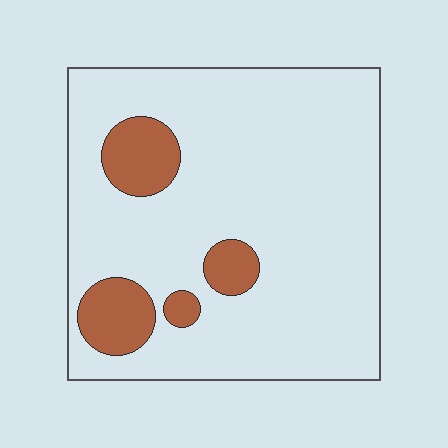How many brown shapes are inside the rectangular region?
4.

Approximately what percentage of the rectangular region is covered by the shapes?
Approximately 15%.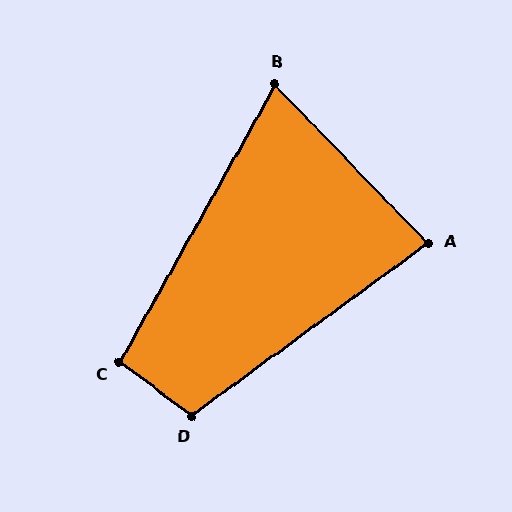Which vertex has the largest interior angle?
D, at approximately 107 degrees.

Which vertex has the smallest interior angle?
B, at approximately 73 degrees.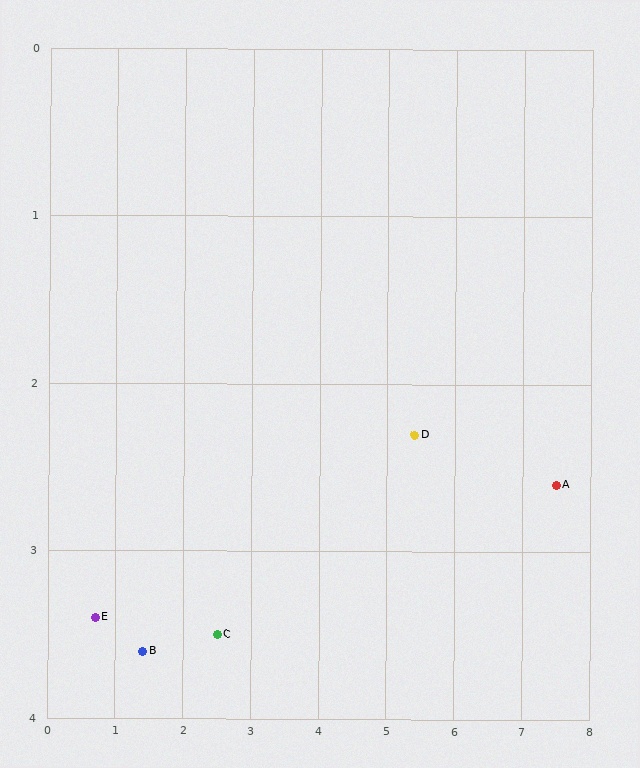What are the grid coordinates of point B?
Point B is at approximately (1.4, 3.6).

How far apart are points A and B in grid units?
Points A and B are about 6.2 grid units apart.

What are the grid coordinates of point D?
Point D is at approximately (5.4, 2.3).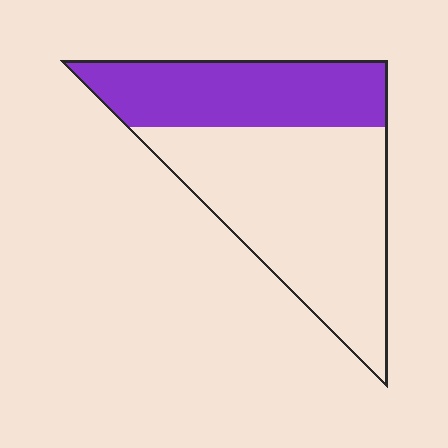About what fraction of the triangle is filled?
About three eighths (3/8).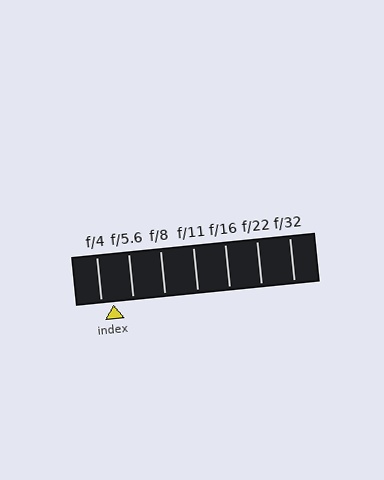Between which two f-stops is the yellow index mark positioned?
The index mark is between f/4 and f/5.6.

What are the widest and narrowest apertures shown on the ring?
The widest aperture shown is f/4 and the narrowest is f/32.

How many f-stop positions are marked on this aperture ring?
There are 7 f-stop positions marked.